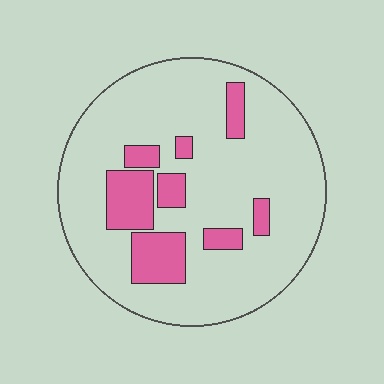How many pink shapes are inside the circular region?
8.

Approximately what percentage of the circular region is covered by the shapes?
Approximately 20%.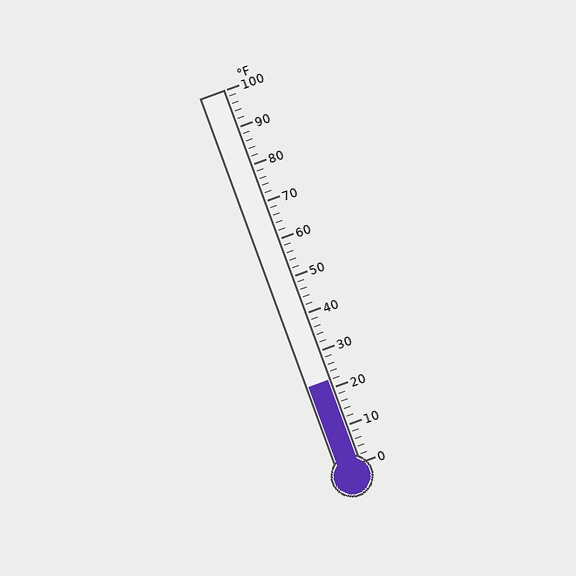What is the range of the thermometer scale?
The thermometer scale ranges from 0°F to 100°F.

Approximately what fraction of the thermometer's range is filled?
The thermometer is filled to approximately 20% of its range.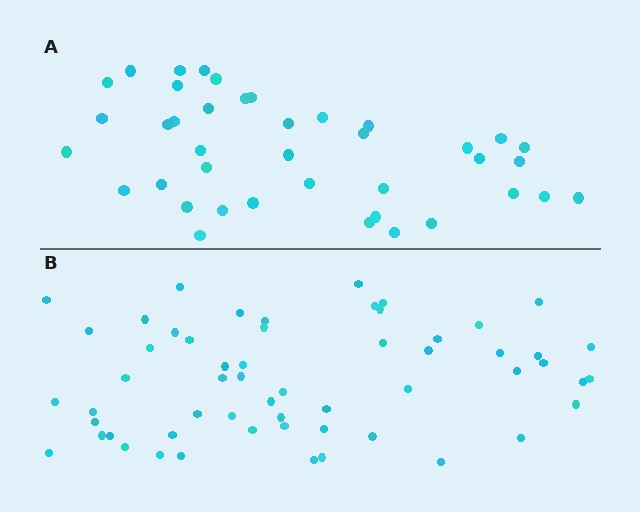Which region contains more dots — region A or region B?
Region B (the bottom region) has more dots.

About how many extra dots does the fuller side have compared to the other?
Region B has approximately 15 more dots than region A.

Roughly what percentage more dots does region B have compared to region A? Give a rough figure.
About 40% more.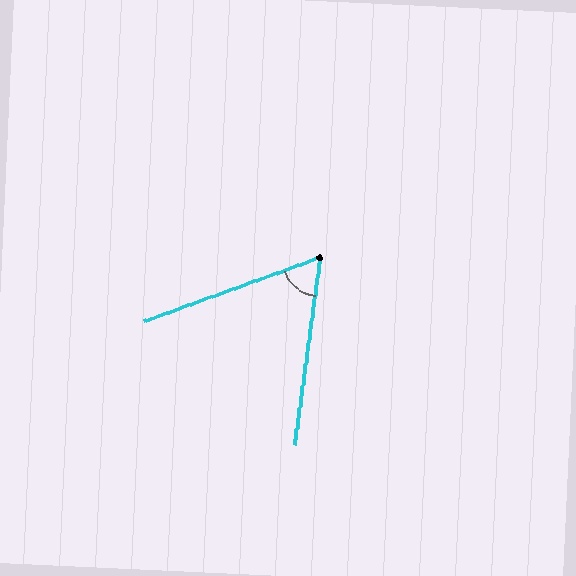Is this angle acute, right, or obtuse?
It is acute.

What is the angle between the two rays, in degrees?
Approximately 62 degrees.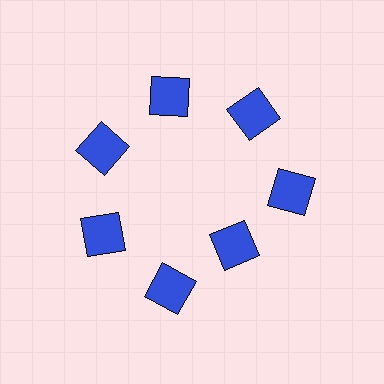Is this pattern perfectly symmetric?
No. The 7 blue squares are arranged in a ring, but one element near the 5 o'clock position is pulled inward toward the center, breaking the 7-fold rotational symmetry.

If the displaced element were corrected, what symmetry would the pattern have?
It would have 7-fold rotational symmetry — the pattern would map onto itself every 51 degrees.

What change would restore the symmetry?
The symmetry would be restored by moving it outward, back onto the ring so that all 7 squares sit at equal angles and equal distance from the center.